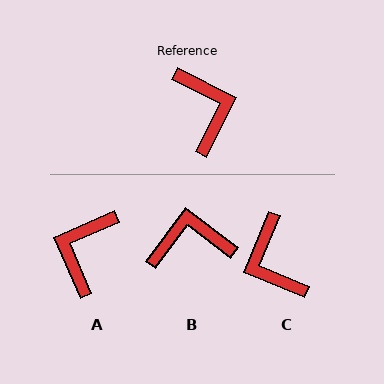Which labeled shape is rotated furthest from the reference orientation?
C, about 176 degrees away.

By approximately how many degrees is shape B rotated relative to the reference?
Approximately 80 degrees counter-clockwise.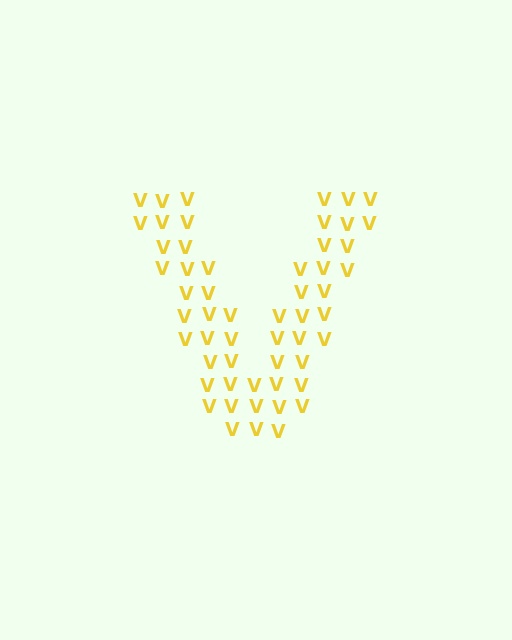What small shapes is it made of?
It is made of small letter V's.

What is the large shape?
The large shape is the letter V.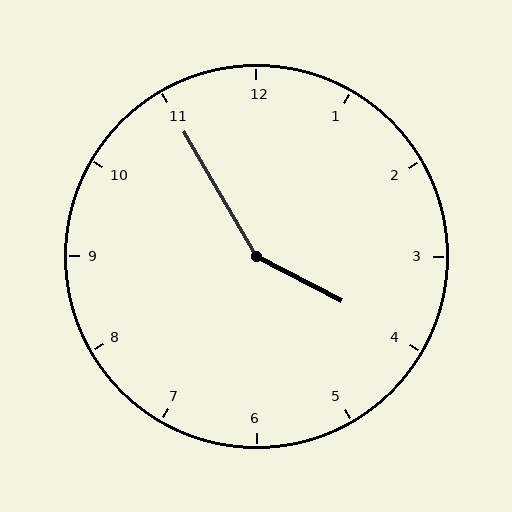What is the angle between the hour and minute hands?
Approximately 148 degrees.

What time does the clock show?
3:55.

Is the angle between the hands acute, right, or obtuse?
It is obtuse.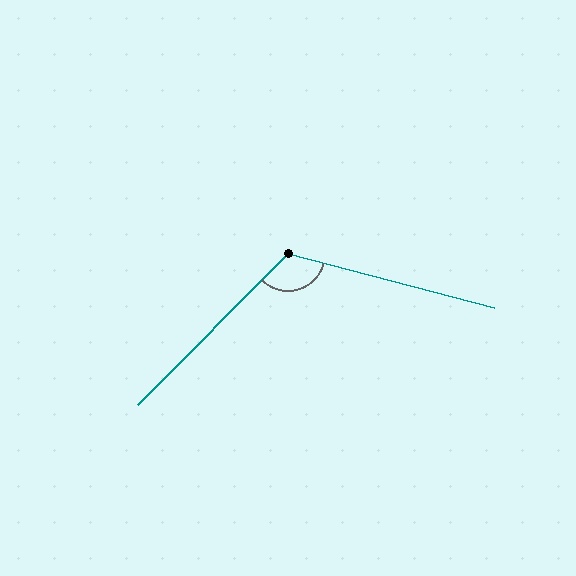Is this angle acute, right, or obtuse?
It is obtuse.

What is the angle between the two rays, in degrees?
Approximately 120 degrees.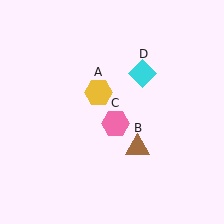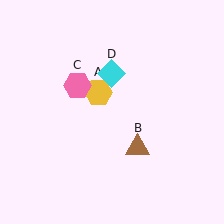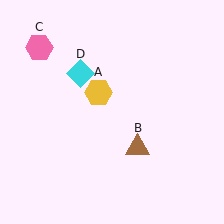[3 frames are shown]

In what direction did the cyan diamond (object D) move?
The cyan diamond (object D) moved left.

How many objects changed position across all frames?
2 objects changed position: pink hexagon (object C), cyan diamond (object D).